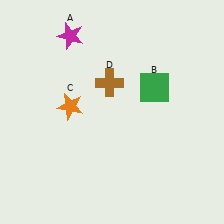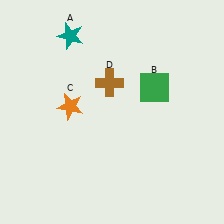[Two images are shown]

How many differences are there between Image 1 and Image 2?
There is 1 difference between the two images.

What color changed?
The star (A) changed from magenta in Image 1 to teal in Image 2.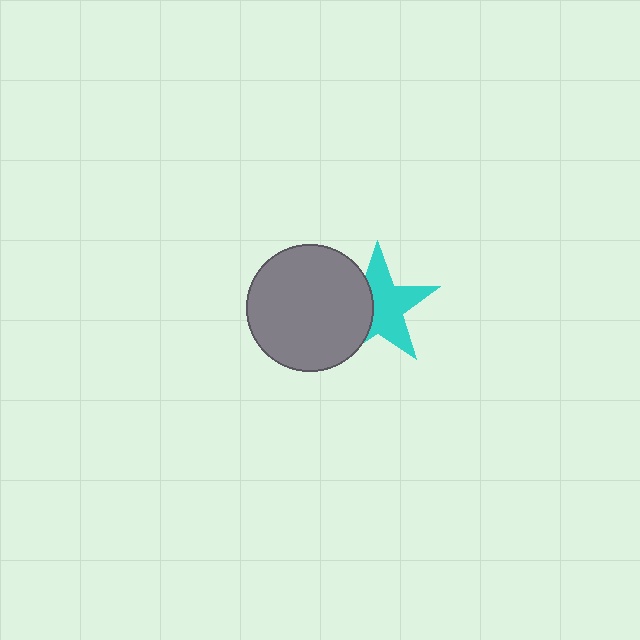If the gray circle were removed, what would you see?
You would see the complete cyan star.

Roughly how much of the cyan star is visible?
About half of it is visible (roughly 62%).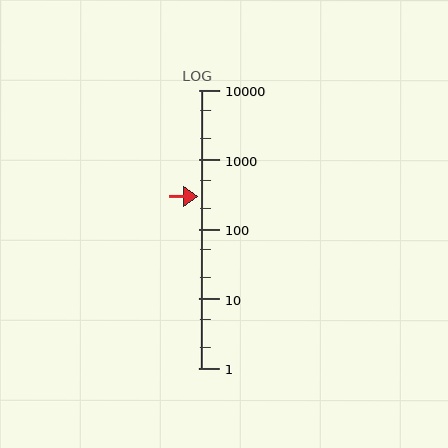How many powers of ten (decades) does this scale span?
The scale spans 4 decades, from 1 to 10000.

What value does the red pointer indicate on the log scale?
The pointer indicates approximately 290.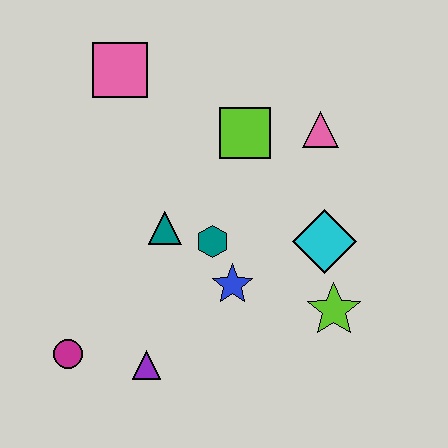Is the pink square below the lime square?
No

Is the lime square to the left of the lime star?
Yes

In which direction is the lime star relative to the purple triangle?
The lime star is to the right of the purple triangle.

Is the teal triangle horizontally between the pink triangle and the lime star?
No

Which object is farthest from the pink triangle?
The magenta circle is farthest from the pink triangle.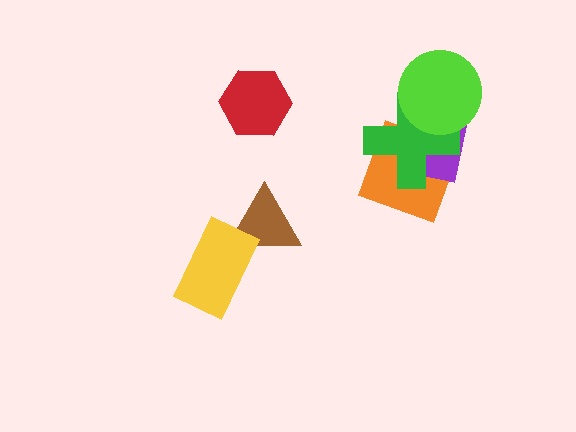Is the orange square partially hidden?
Yes, it is partially covered by another shape.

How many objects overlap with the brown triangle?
1 object overlaps with the brown triangle.